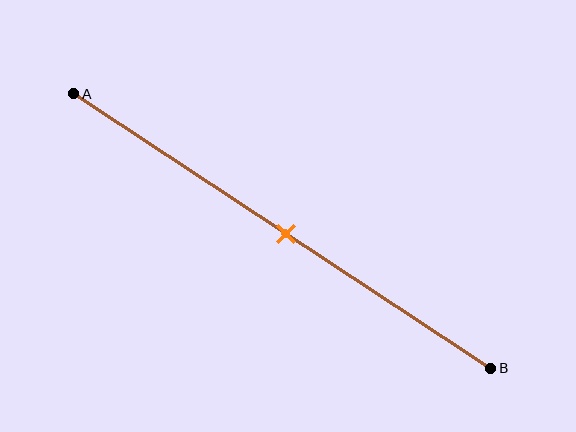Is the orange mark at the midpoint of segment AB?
Yes, the mark is approximately at the midpoint.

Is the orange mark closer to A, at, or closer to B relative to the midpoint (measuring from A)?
The orange mark is approximately at the midpoint of segment AB.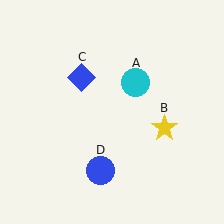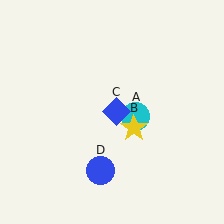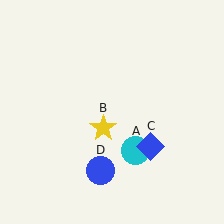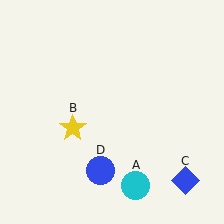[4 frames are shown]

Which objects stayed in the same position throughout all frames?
Blue circle (object D) remained stationary.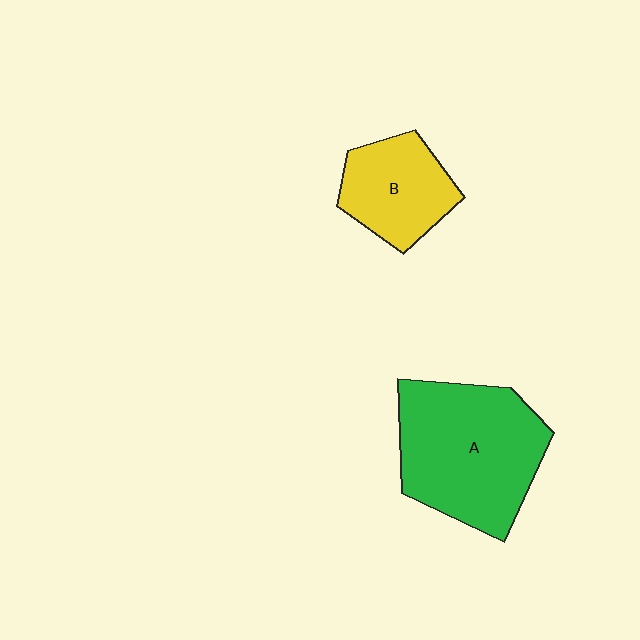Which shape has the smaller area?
Shape B (yellow).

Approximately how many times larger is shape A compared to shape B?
Approximately 1.9 times.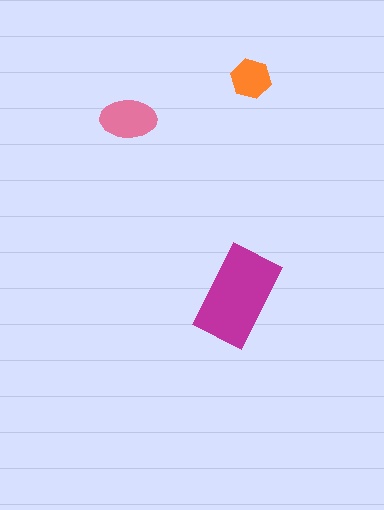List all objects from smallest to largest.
The orange hexagon, the pink ellipse, the magenta rectangle.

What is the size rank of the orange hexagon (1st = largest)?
3rd.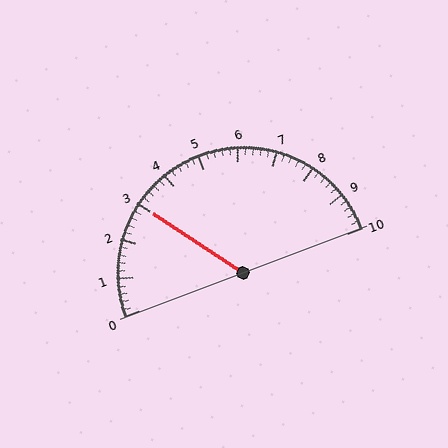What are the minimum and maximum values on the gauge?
The gauge ranges from 0 to 10.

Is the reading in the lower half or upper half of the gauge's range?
The reading is in the lower half of the range (0 to 10).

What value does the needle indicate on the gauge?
The needle indicates approximately 3.0.